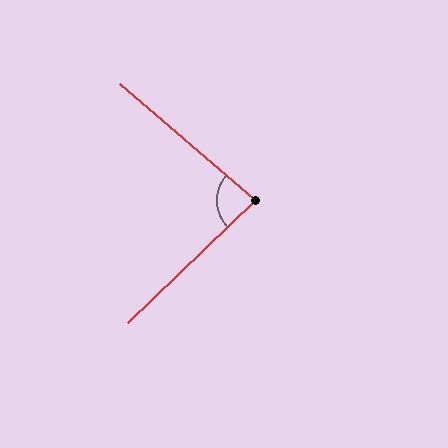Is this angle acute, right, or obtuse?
It is acute.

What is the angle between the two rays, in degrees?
Approximately 84 degrees.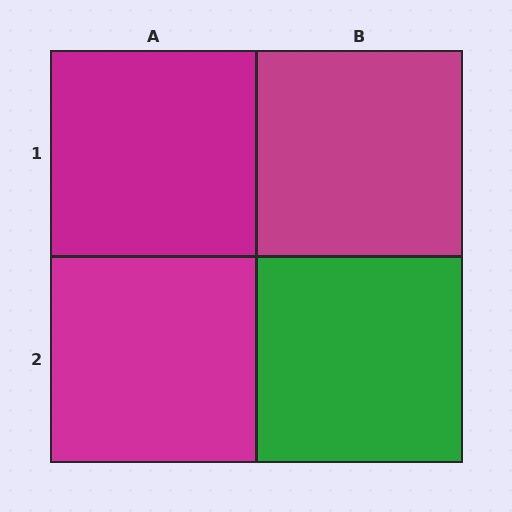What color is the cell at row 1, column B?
Magenta.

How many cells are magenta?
3 cells are magenta.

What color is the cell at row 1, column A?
Magenta.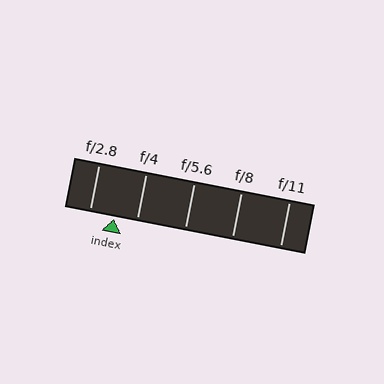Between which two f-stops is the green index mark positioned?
The index mark is between f/2.8 and f/4.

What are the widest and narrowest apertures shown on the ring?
The widest aperture shown is f/2.8 and the narrowest is f/11.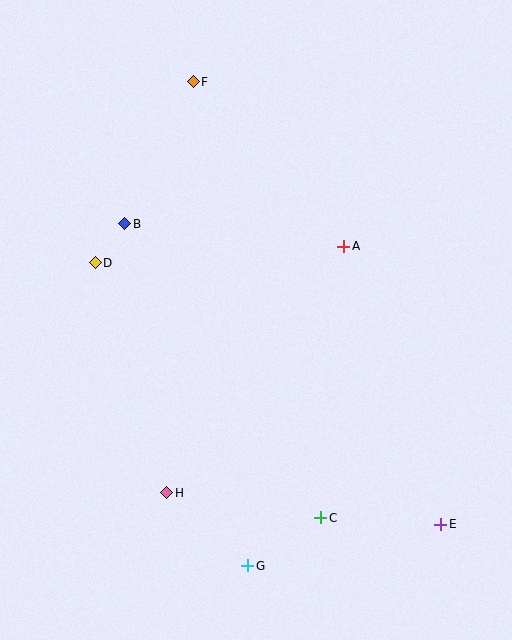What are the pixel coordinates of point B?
Point B is at (125, 224).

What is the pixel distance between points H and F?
The distance between H and F is 412 pixels.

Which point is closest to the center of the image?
Point A at (344, 246) is closest to the center.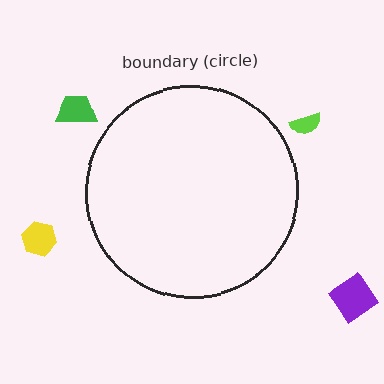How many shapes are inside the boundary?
0 inside, 4 outside.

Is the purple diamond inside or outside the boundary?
Outside.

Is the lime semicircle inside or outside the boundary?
Outside.